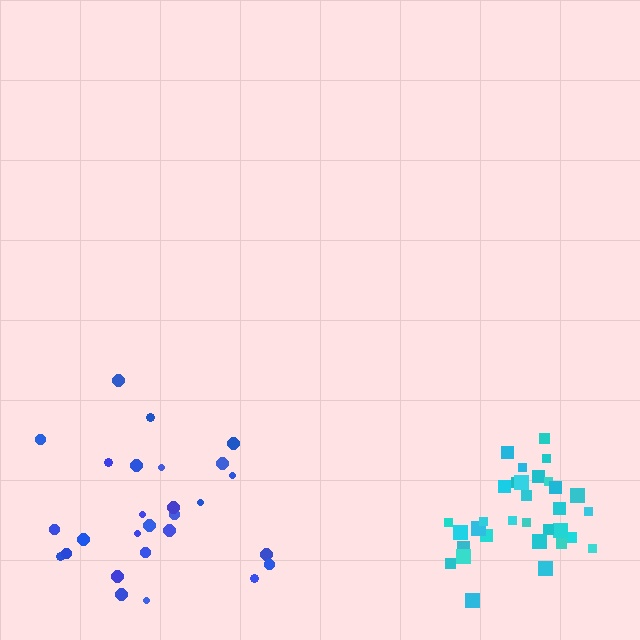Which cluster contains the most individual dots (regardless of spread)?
Cyan (32).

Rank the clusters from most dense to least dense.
cyan, blue.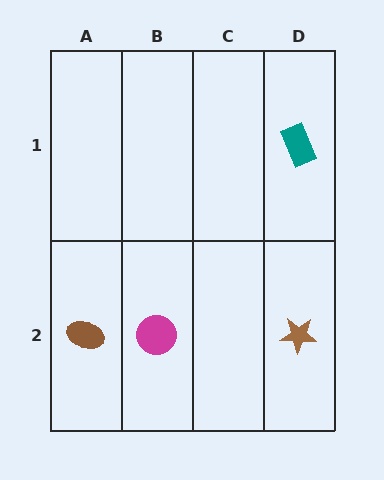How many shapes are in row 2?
3 shapes.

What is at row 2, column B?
A magenta circle.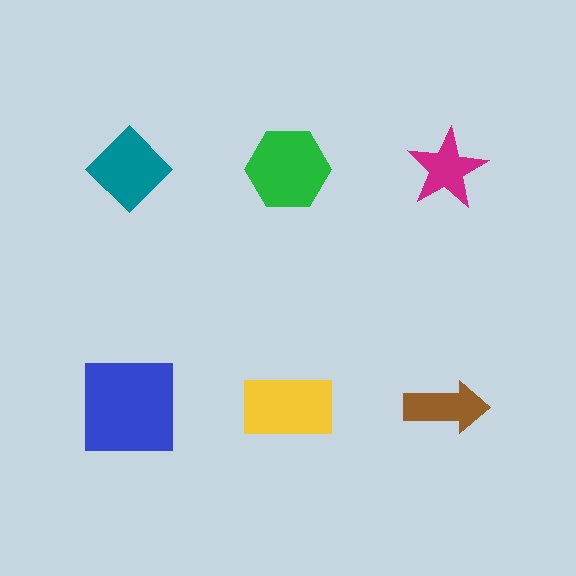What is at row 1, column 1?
A teal diamond.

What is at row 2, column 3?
A brown arrow.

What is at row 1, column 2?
A green hexagon.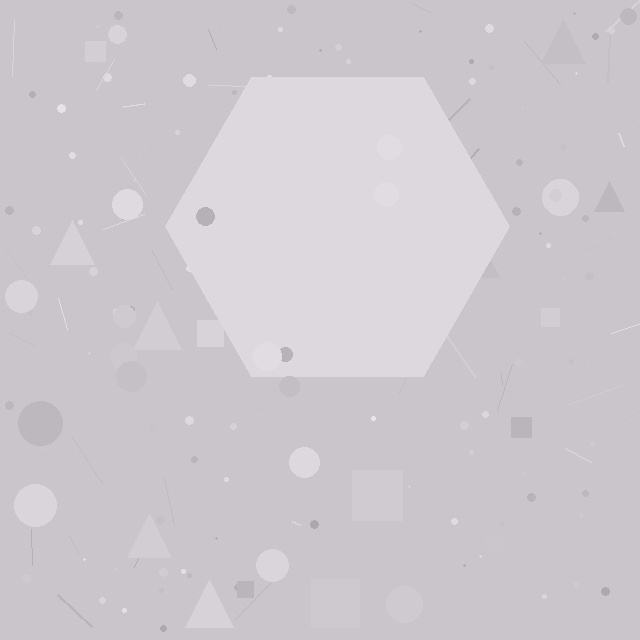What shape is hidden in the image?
A hexagon is hidden in the image.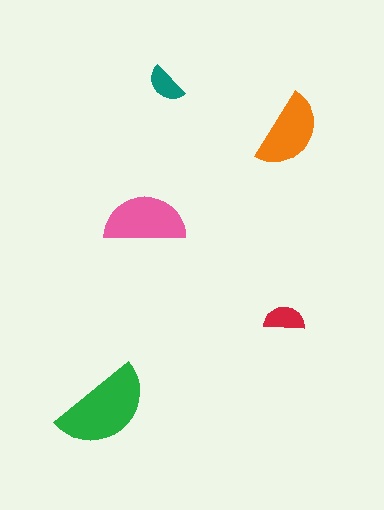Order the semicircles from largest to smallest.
the green one, the pink one, the orange one, the red one, the teal one.